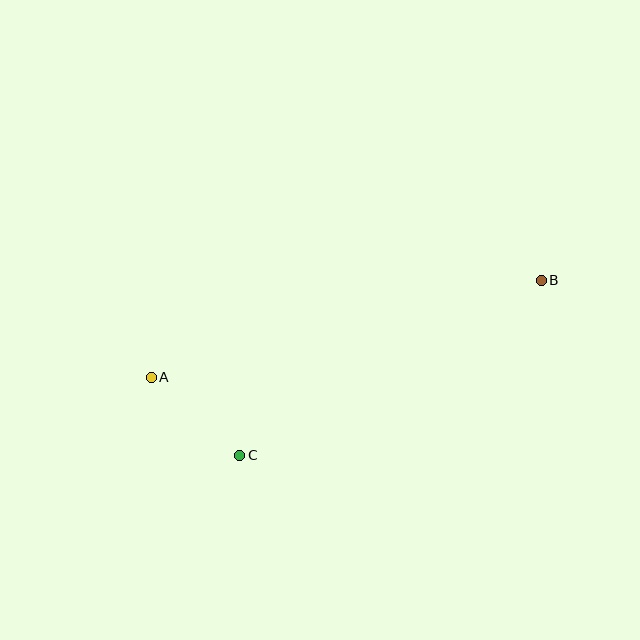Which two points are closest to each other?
Points A and C are closest to each other.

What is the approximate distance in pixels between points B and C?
The distance between B and C is approximately 348 pixels.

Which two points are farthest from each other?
Points A and B are farthest from each other.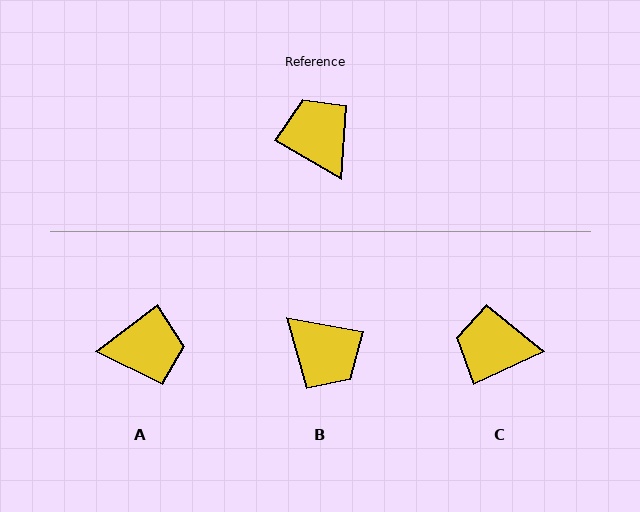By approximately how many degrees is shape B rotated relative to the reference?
Approximately 161 degrees clockwise.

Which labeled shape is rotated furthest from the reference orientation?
B, about 161 degrees away.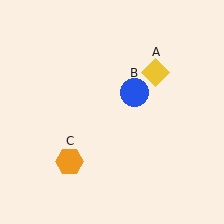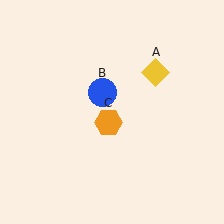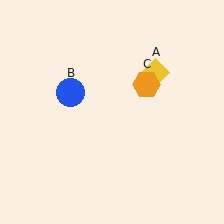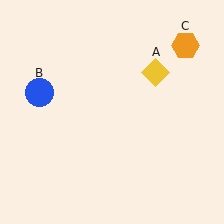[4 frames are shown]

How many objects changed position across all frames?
2 objects changed position: blue circle (object B), orange hexagon (object C).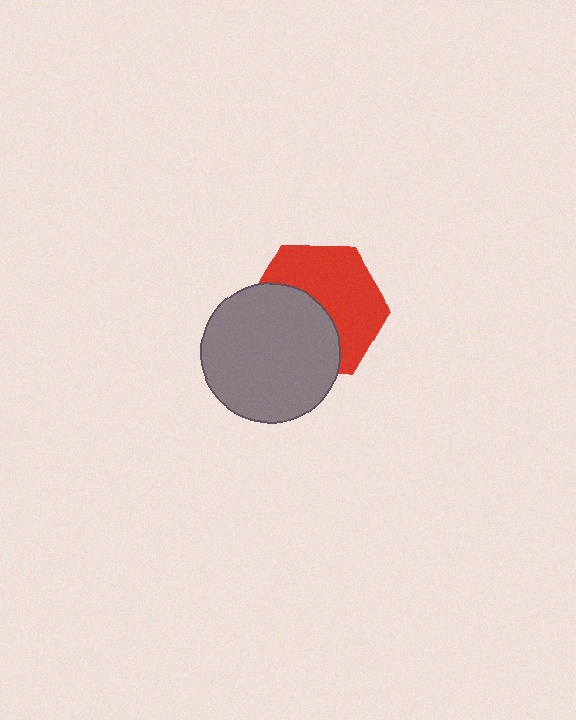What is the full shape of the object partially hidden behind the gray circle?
The partially hidden object is a red hexagon.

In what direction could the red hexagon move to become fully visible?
The red hexagon could move toward the upper-right. That would shift it out from behind the gray circle entirely.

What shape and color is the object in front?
The object in front is a gray circle.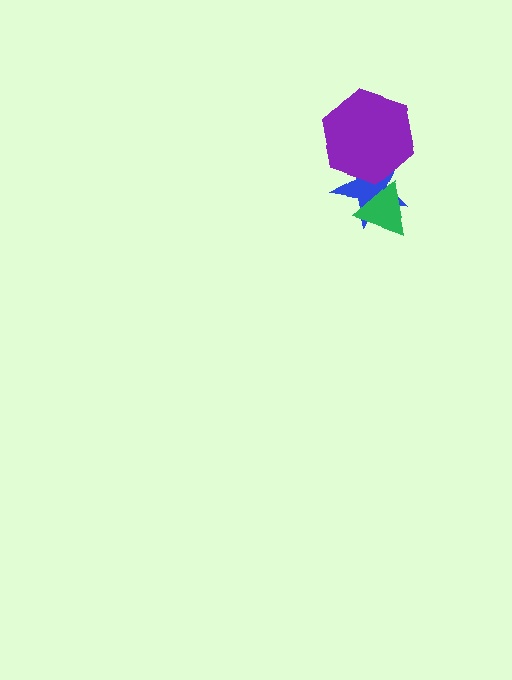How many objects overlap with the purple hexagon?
1 object overlaps with the purple hexagon.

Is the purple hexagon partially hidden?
No, no other shape covers it.